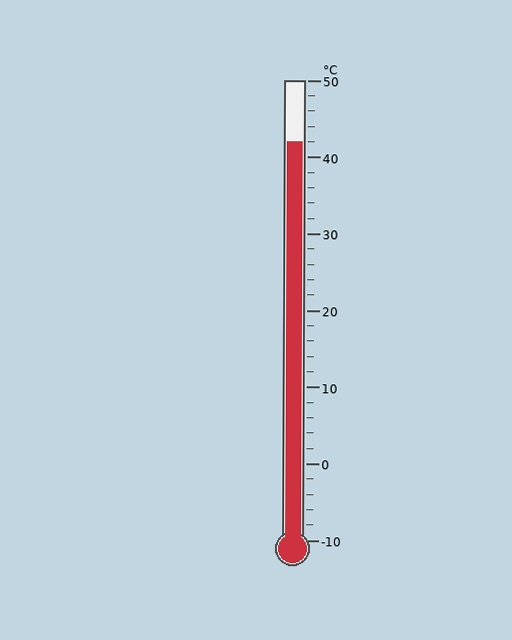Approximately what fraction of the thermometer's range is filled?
The thermometer is filled to approximately 85% of its range.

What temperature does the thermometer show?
The thermometer shows approximately 42°C.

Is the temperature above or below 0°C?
The temperature is above 0°C.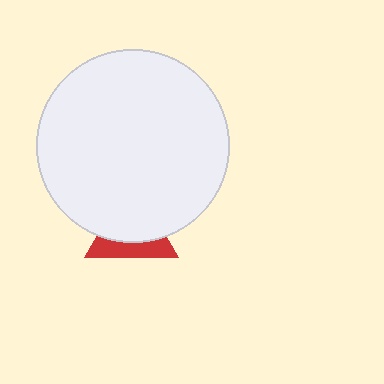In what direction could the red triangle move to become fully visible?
The red triangle could move down. That would shift it out from behind the white circle entirely.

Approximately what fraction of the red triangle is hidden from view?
Roughly 63% of the red triangle is hidden behind the white circle.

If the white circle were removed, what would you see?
You would see the complete red triangle.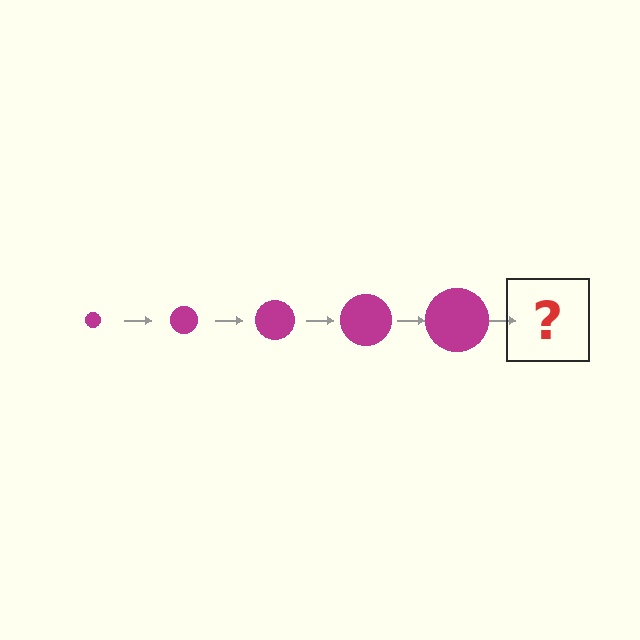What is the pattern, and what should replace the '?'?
The pattern is that the circle gets progressively larger each step. The '?' should be a magenta circle, larger than the previous one.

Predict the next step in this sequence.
The next step is a magenta circle, larger than the previous one.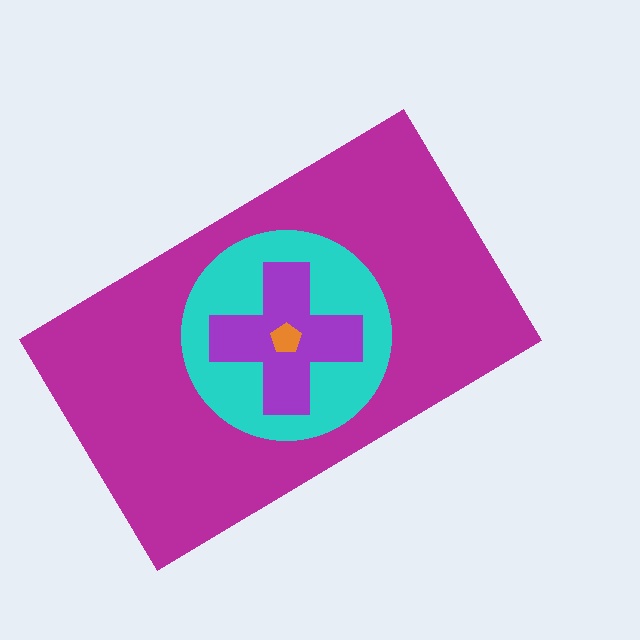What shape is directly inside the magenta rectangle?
The cyan circle.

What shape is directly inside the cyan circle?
The purple cross.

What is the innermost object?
The orange pentagon.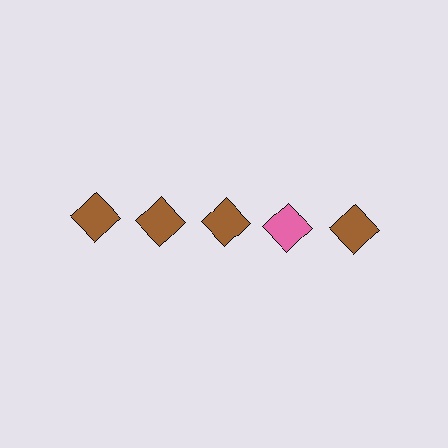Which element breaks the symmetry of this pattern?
The pink diamond in the top row, second from right column breaks the symmetry. All other shapes are brown diamonds.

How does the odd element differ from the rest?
It has a different color: pink instead of brown.